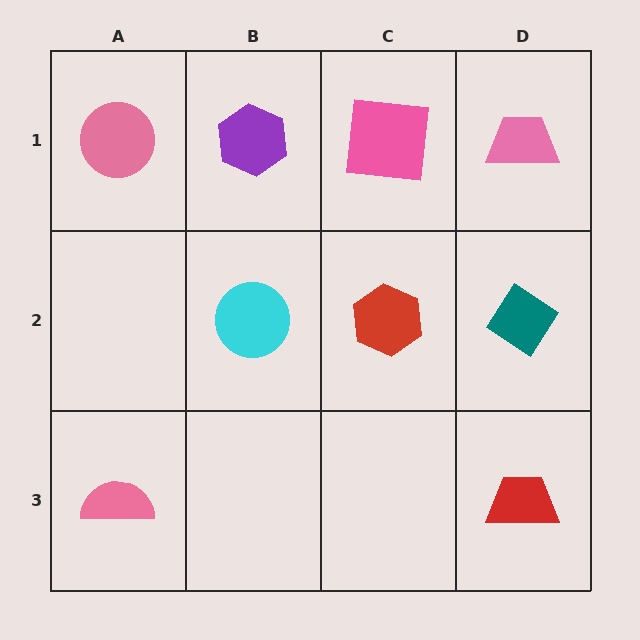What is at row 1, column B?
A purple hexagon.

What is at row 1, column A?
A pink circle.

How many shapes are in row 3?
2 shapes.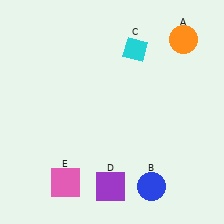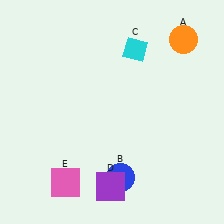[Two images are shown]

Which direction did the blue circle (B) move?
The blue circle (B) moved left.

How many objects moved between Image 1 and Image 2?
1 object moved between the two images.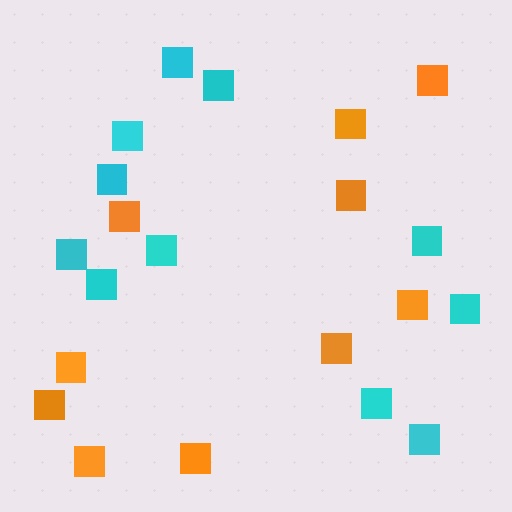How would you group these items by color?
There are 2 groups: one group of orange squares (10) and one group of cyan squares (11).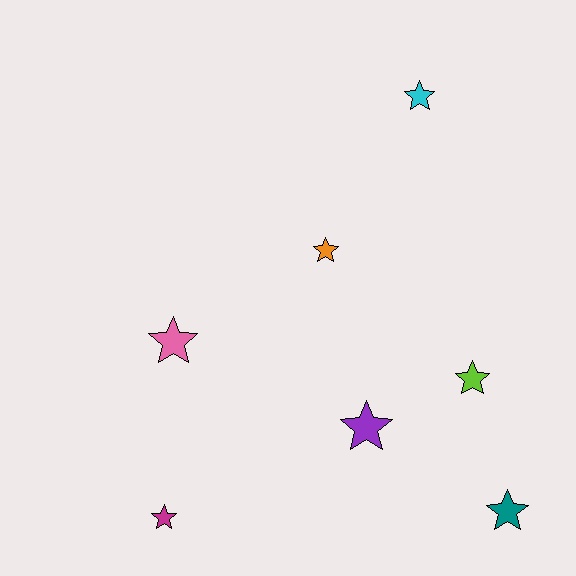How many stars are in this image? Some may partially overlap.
There are 7 stars.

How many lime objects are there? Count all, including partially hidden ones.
There is 1 lime object.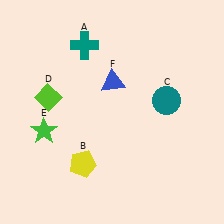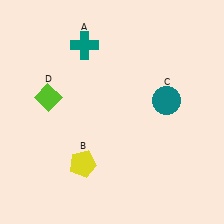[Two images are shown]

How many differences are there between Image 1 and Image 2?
There are 2 differences between the two images.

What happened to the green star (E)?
The green star (E) was removed in Image 2. It was in the bottom-left area of Image 1.